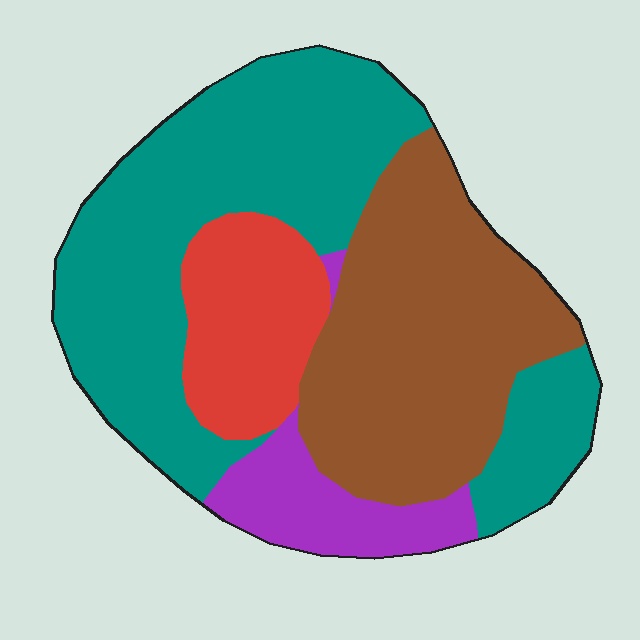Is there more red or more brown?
Brown.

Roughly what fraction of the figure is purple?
Purple covers around 10% of the figure.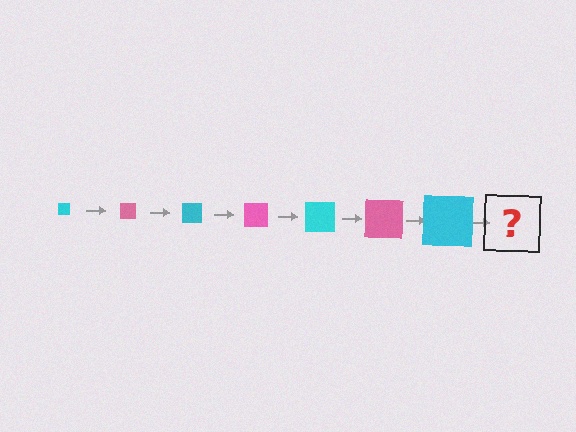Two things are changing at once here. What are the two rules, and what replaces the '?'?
The two rules are that the square grows larger each step and the color cycles through cyan and pink. The '?' should be a pink square, larger than the previous one.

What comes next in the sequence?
The next element should be a pink square, larger than the previous one.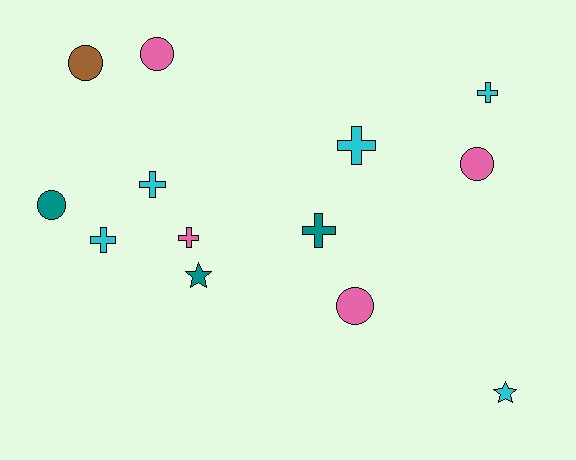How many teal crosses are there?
There is 1 teal cross.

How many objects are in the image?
There are 13 objects.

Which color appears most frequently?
Cyan, with 5 objects.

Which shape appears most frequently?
Cross, with 6 objects.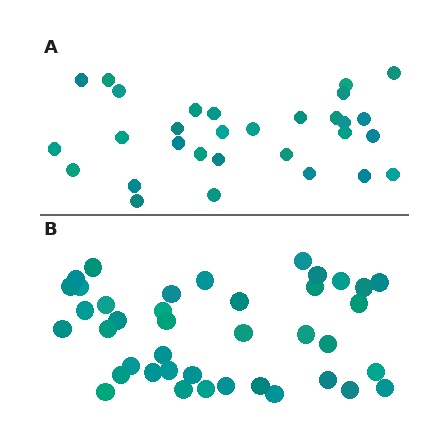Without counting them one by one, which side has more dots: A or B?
Region B (the bottom region) has more dots.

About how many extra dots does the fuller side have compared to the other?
Region B has roughly 10 or so more dots than region A.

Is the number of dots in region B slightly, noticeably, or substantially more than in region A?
Region B has noticeably more, but not dramatically so. The ratio is roughly 1.3 to 1.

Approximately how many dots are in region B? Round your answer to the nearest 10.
About 40 dots.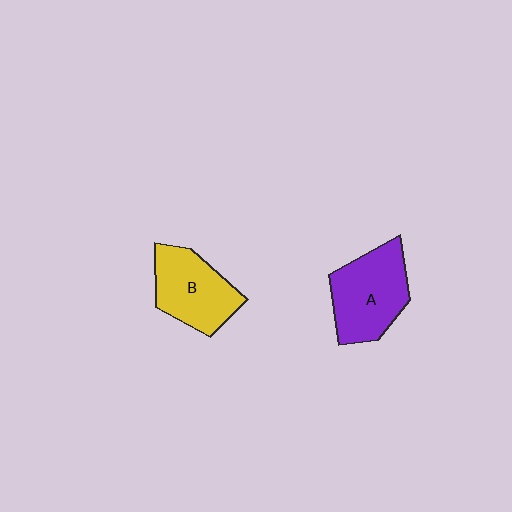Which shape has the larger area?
Shape A (purple).